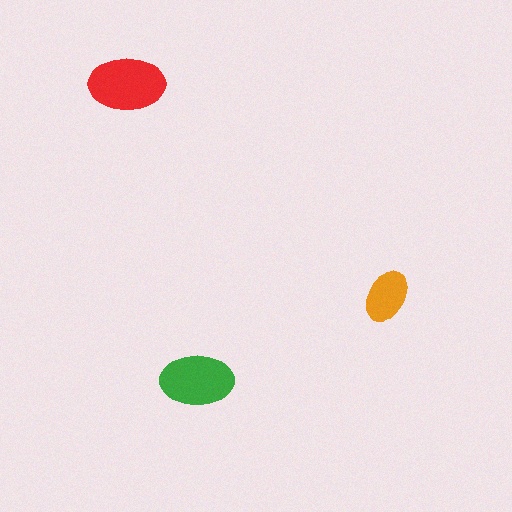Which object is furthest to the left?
The red ellipse is leftmost.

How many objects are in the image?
There are 3 objects in the image.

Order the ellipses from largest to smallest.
the red one, the green one, the orange one.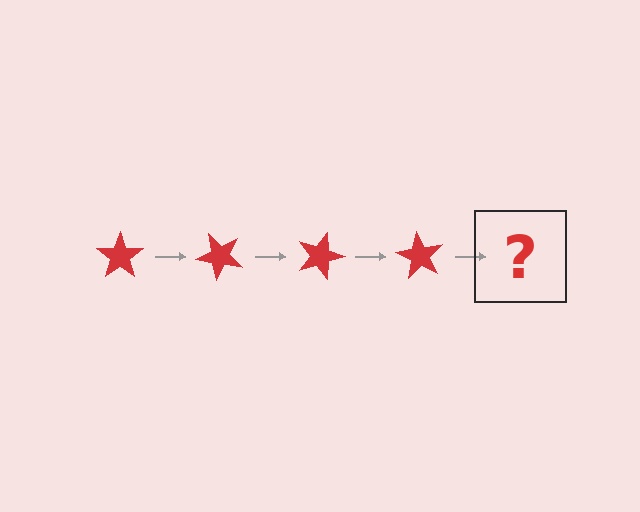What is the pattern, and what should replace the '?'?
The pattern is that the star rotates 45 degrees each step. The '?' should be a red star rotated 180 degrees.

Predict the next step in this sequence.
The next step is a red star rotated 180 degrees.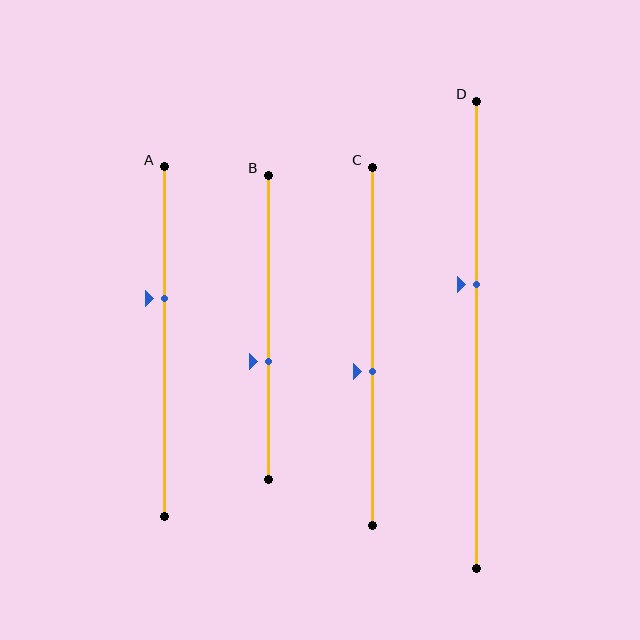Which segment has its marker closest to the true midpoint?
Segment C has its marker closest to the true midpoint.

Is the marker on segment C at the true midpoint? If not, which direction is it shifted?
No, the marker on segment C is shifted downward by about 7% of the segment length.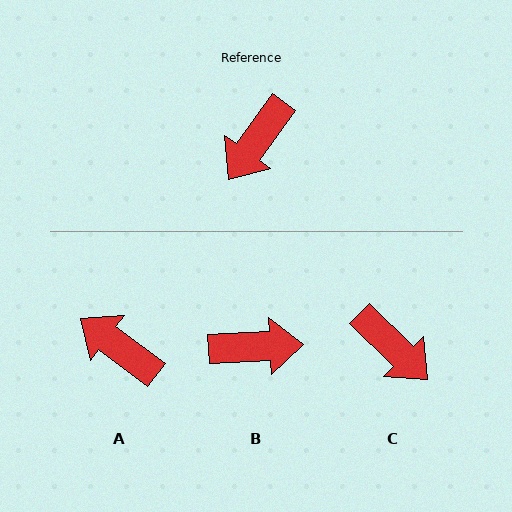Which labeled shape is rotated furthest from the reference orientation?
B, about 128 degrees away.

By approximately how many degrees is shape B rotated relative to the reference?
Approximately 128 degrees counter-clockwise.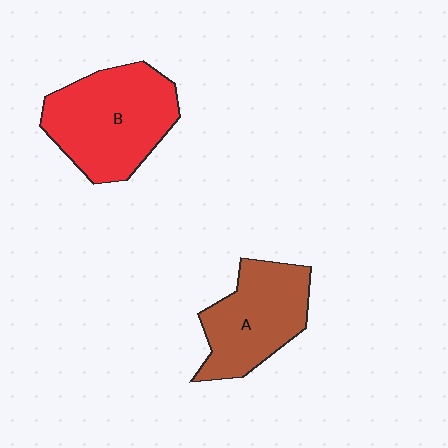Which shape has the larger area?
Shape B (red).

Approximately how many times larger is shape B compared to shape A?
Approximately 1.2 times.